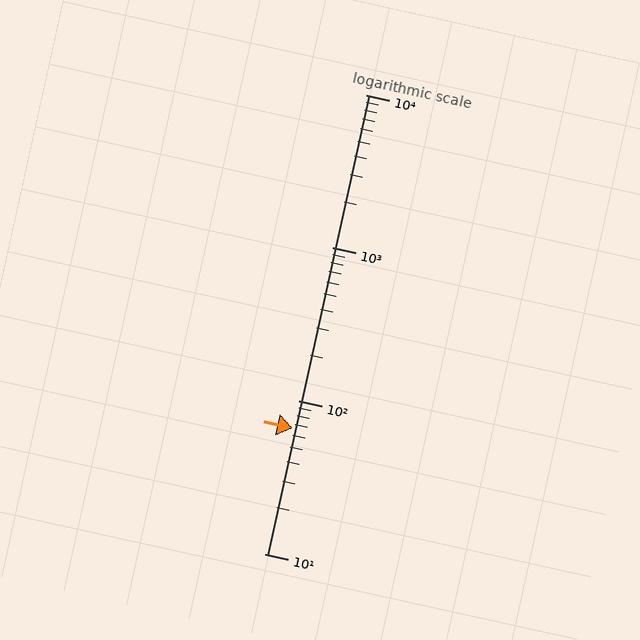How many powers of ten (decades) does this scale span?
The scale spans 3 decades, from 10 to 10000.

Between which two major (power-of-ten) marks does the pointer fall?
The pointer is between 10 and 100.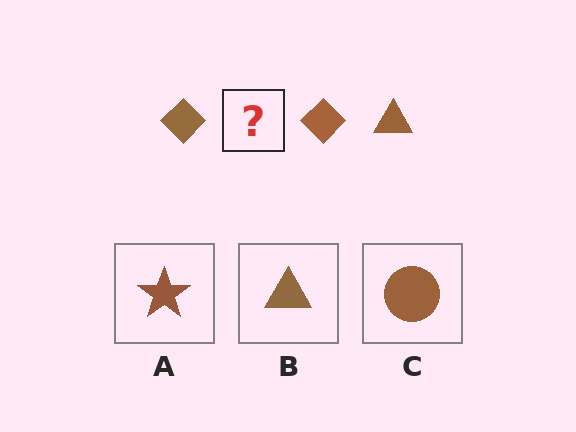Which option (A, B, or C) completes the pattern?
B.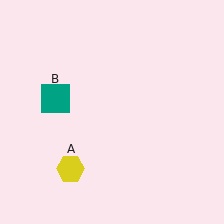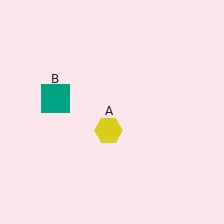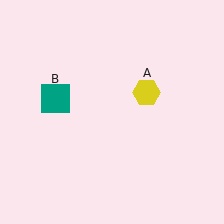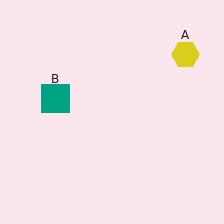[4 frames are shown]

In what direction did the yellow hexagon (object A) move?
The yellow hexagon (object A) moved up and to the right.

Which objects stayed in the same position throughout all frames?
Teal square (object B) remained stationary.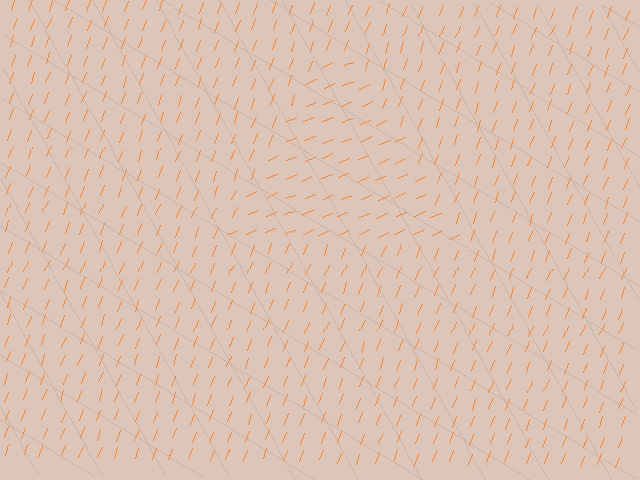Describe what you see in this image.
The image is filled with small orange line segments. A triangle region in the image has lines oriented differently from the surrounding lines, creating a visible texture boundary.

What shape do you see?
I see a triangle.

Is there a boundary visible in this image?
Yes, there is a texture boundary formed by a change in line orientation.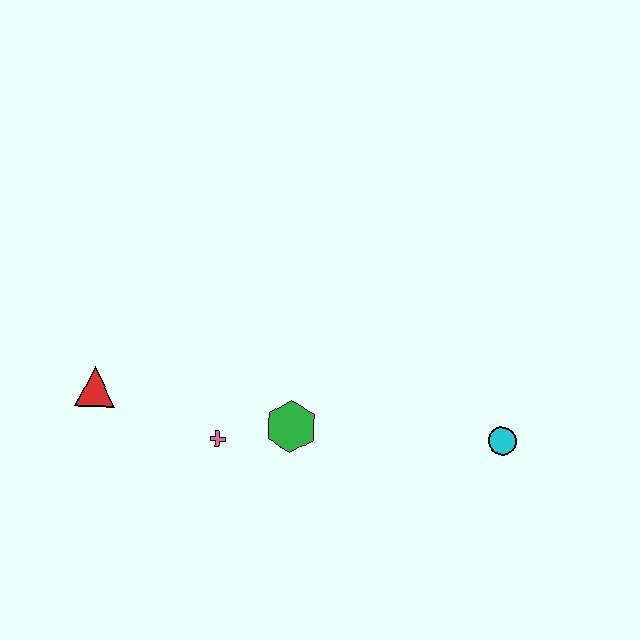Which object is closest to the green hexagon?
The pink cross is closest to the green hexagon.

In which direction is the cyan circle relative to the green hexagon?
The cyan circle is to the right of the green hexagon.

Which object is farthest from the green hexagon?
The cyan circle is farthest from the green hexagon.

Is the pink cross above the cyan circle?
No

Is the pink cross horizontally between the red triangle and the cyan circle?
Yes